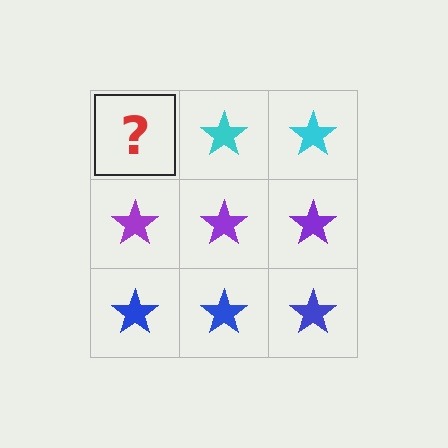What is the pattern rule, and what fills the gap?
The rule is that each row has a consistent color. The gap should be filled with a cyan star.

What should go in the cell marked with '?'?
The missing cell should contain a cyan star.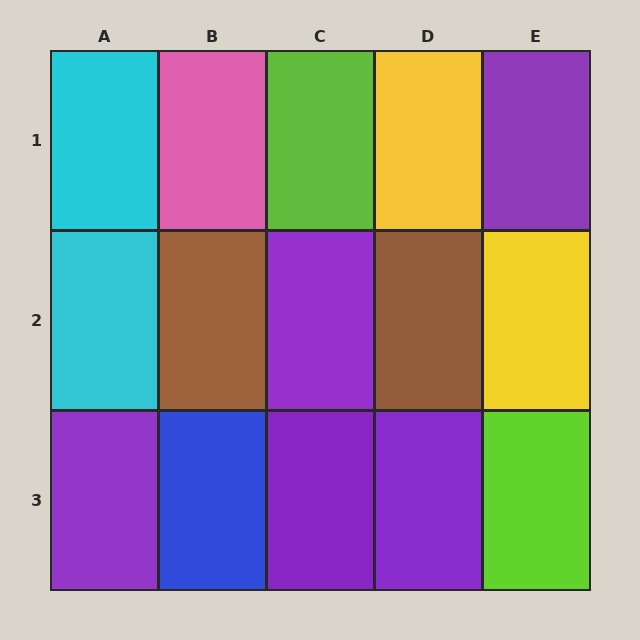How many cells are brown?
2 cells are brown.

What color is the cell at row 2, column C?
Purple.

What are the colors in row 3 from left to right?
Purple, blue, purple, purple, lime.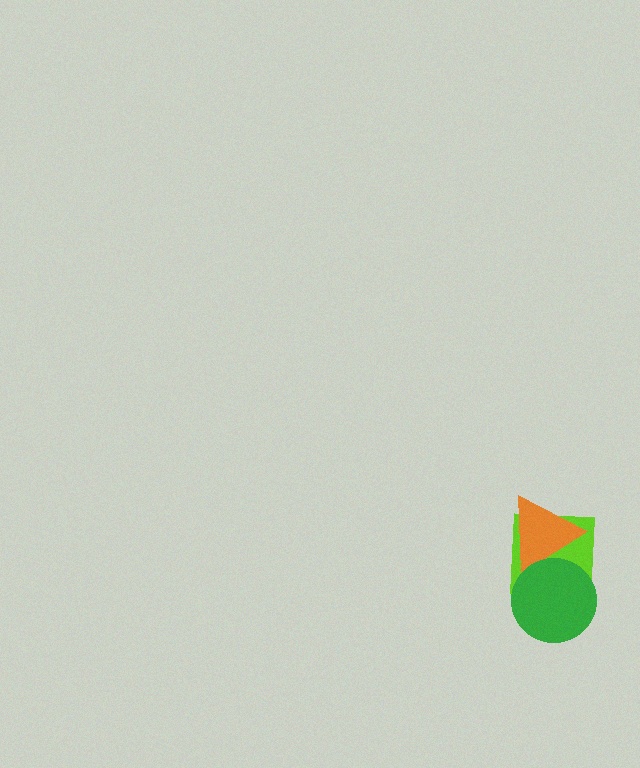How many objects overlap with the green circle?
2 objects overlap with the green circle.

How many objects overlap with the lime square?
2 objects overlap with the lime square.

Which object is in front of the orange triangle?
The green circle is in front of the orange triangle.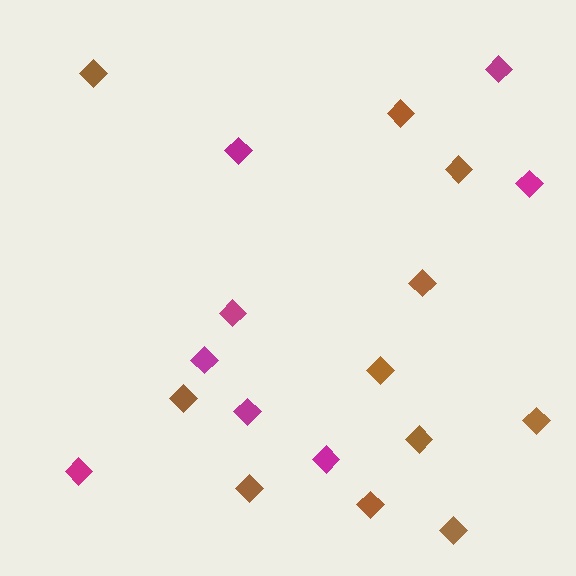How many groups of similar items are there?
There are 2 groups: one group of magenta diamonds (8) and one group of brown diamonds (11).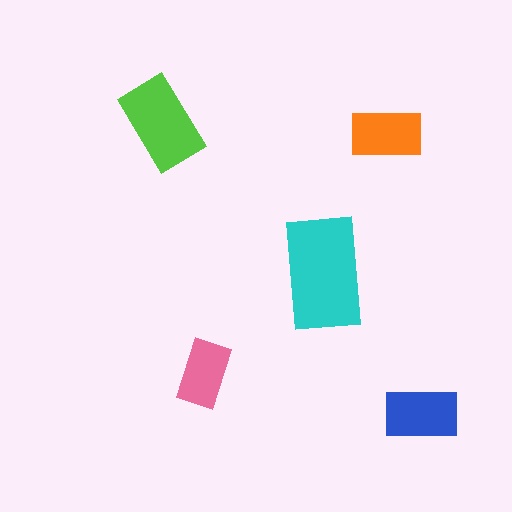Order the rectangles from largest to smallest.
the cyan one, the lime one, the blue one, the orange one, the pink one.